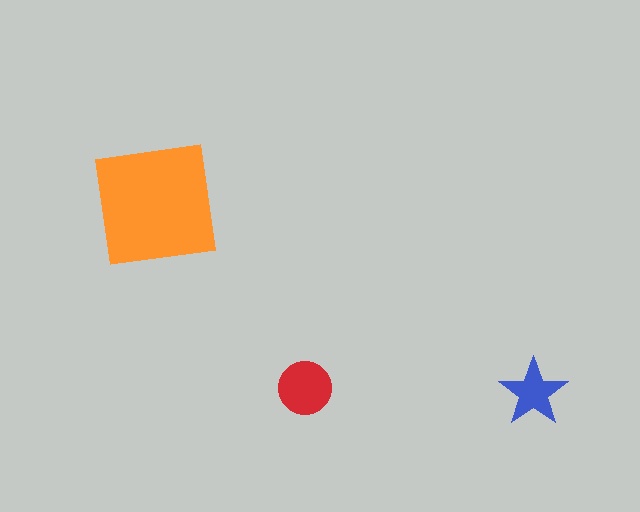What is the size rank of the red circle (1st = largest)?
2nd.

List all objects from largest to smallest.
The orange square, the red circle, the blue star.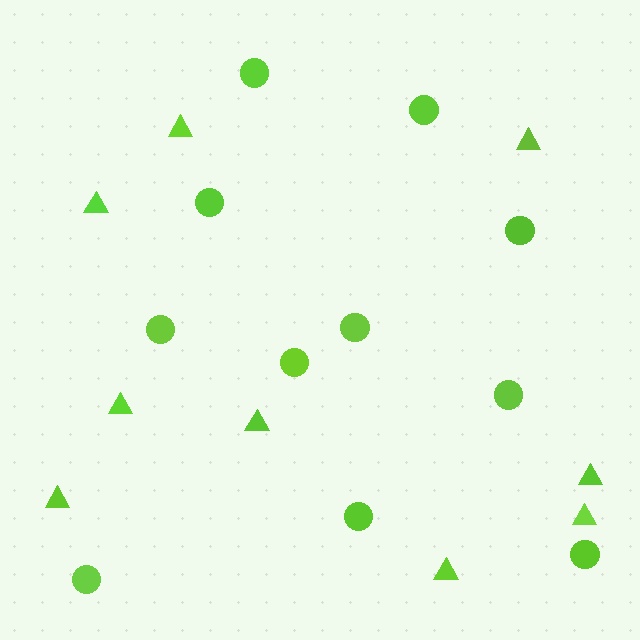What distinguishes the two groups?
There are 2 groups: one group of circles (11) and one group of triangles (9).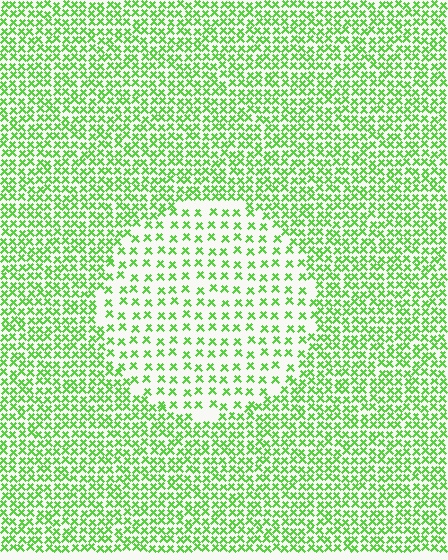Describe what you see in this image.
The image contains small lime elements arranged at two different densities. A circle-shaped region is visible where the elements are less densely packed than the surrounding area.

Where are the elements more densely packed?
The elements are more densely packed outside the circle boundary.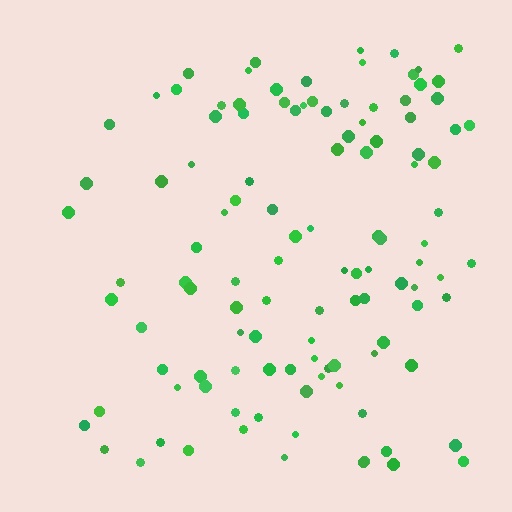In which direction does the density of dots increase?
From left to right, with the right side densest.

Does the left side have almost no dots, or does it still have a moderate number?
Still a moderate number, just noticeably fewer than the right.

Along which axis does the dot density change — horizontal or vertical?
Horizontal.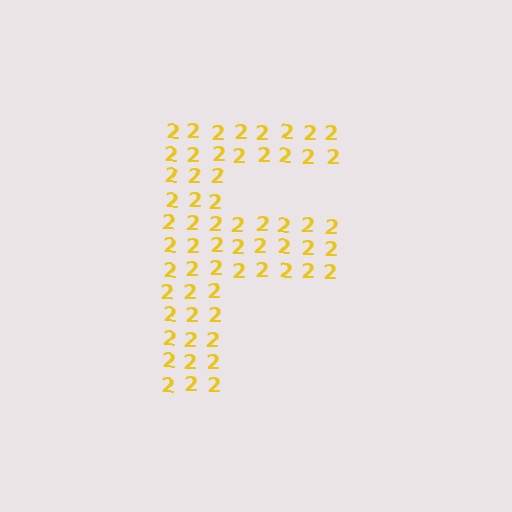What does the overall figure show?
The overall figure shows the letter F.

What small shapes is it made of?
It is made of small digit 2's.